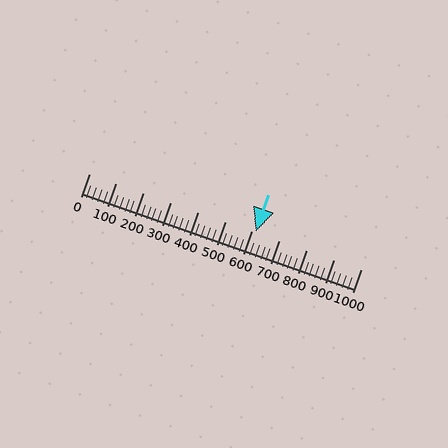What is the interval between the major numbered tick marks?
The major tick marks are spaced 100 units apart.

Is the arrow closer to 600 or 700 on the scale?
The arrow is closer to 600.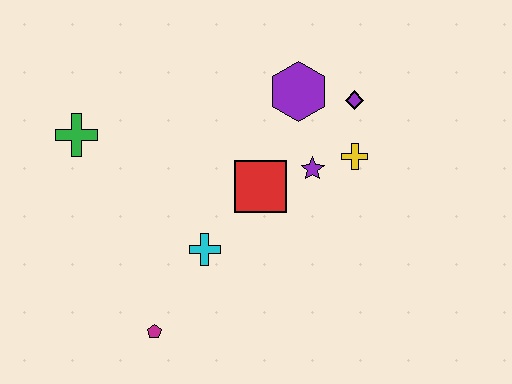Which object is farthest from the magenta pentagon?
The purple diamond is farthest from the magenta pentagon.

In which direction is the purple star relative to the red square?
The purple star is to the right of the red square.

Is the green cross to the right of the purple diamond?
No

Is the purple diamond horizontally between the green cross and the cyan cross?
No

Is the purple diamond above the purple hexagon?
No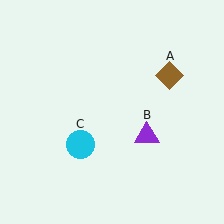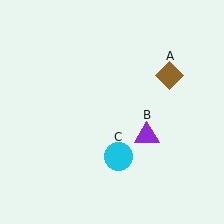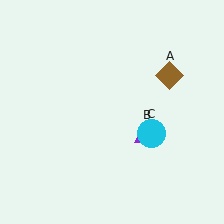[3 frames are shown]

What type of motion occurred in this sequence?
The cyan circle (object C) rotated counterclockwise around the center of the scene.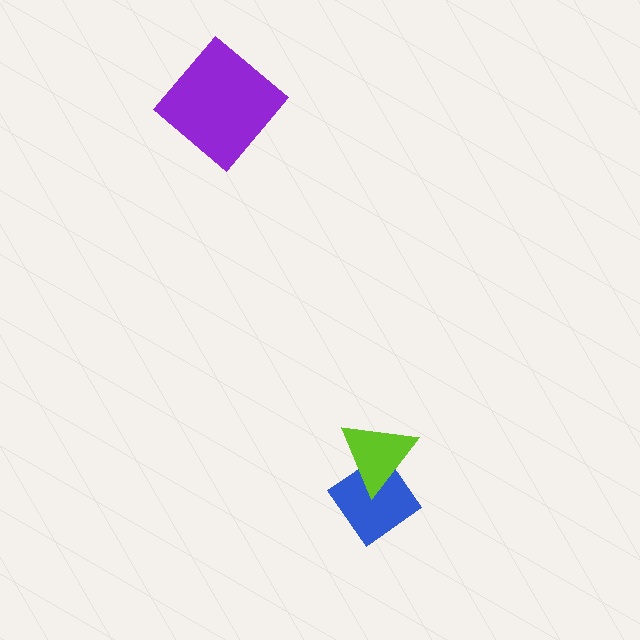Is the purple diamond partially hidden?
No, no other shape covers it.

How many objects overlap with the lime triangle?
1 object overlaps with the lime triangle.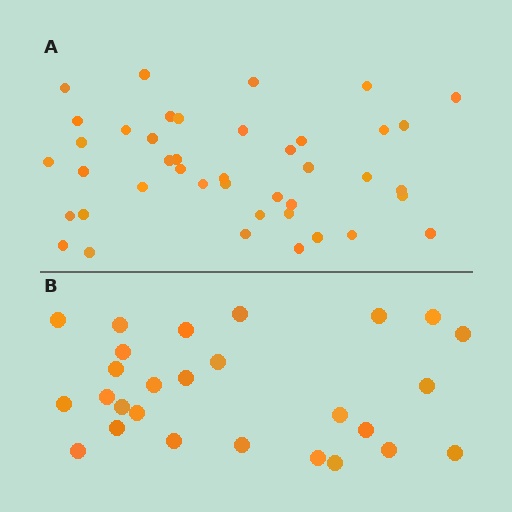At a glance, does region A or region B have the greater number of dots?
Region A (the top region) has more dots.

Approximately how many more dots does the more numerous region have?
Region A has approximately 15 more dots than region B.